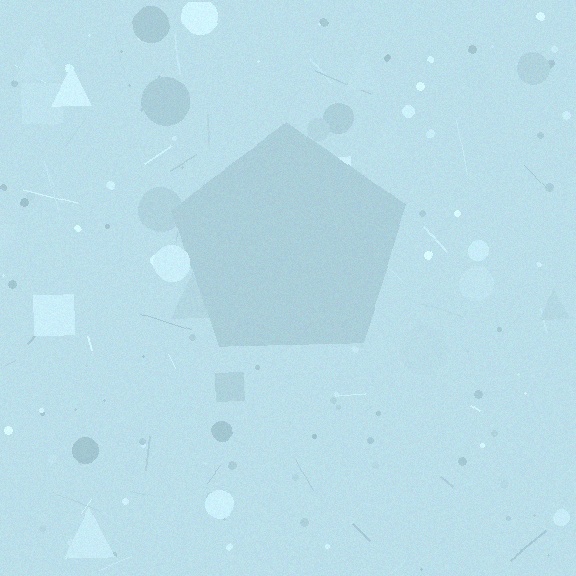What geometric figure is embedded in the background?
A pentagon is embedded in the background.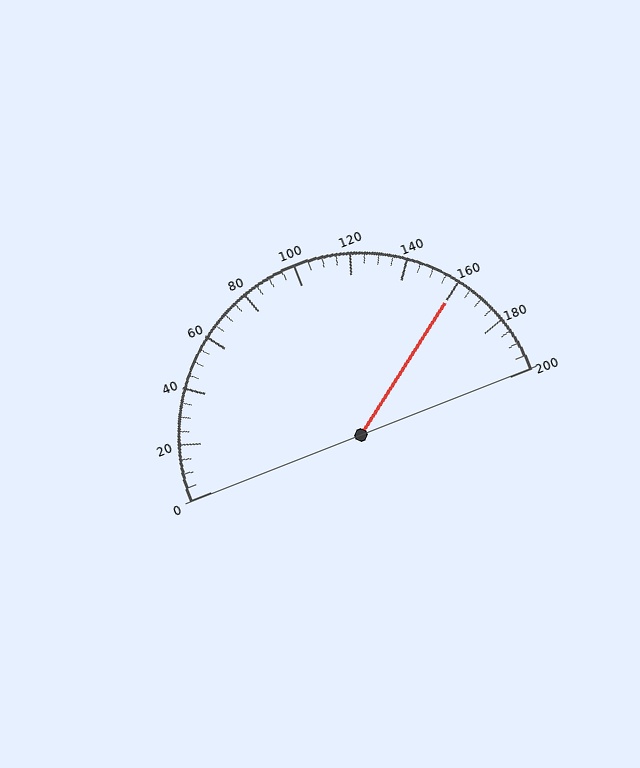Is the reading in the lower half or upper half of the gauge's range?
The reading is in the upper half of the range (0 to 200).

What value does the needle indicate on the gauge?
The needle indicates approximately 160.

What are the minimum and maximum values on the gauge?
The gauge ranges from 0 to 200.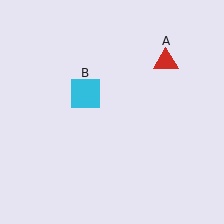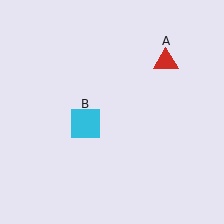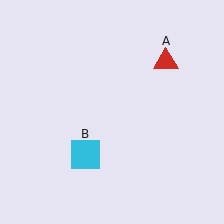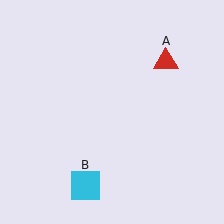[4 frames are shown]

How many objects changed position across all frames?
1 object changed position: cyan square (object B).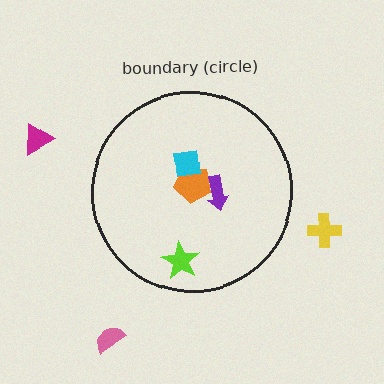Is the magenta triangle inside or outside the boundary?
Outside.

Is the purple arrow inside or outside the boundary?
Inside.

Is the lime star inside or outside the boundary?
Inside.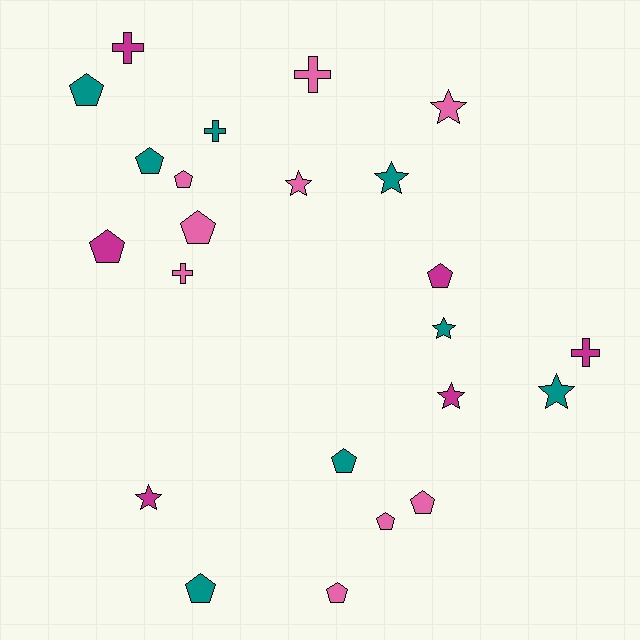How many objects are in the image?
There are 23 objects.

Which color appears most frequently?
Pink, with 9 objects.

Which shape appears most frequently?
Pentagon, with 11 objects.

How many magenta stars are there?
There are 2 magenta stars.